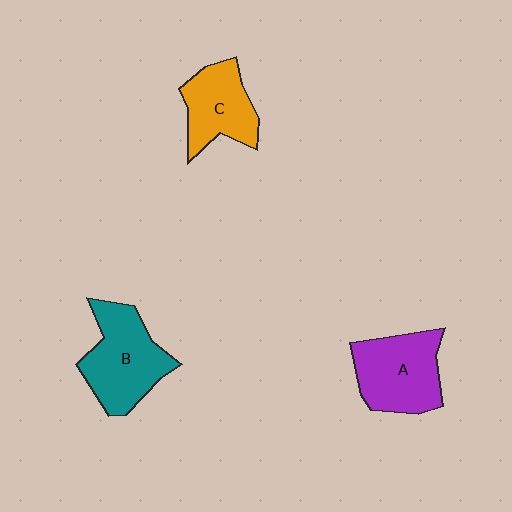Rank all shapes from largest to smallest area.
From largest to smallest: B (teal), A (purple), C (orange).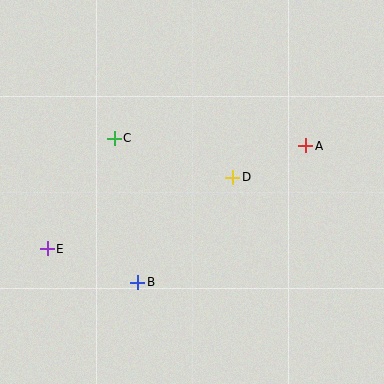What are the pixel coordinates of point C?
Point C is at (114, 138).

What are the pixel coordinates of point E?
Point E is at (47, 249).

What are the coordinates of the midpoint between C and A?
The midpoint between C and A is at (210, 142).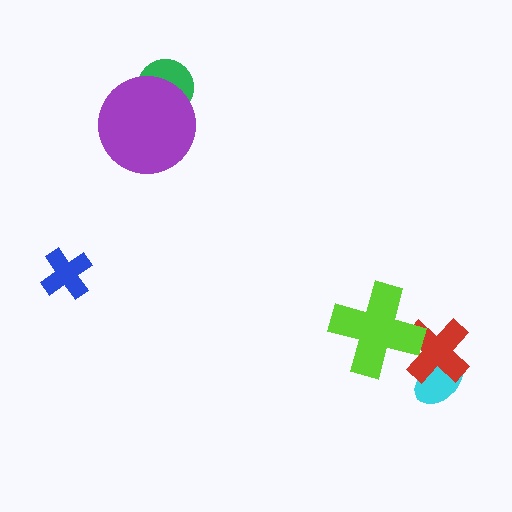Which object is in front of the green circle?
The purple circle is in front of the green circle.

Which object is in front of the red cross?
The lime cross is in front of the red cross.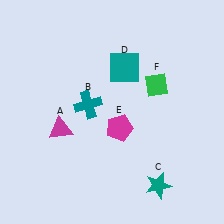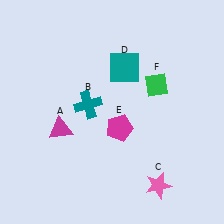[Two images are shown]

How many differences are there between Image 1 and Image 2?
There is 1 difference between the two images.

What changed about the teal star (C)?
In Image 1, C is teal. In Image 2, it changed to pink.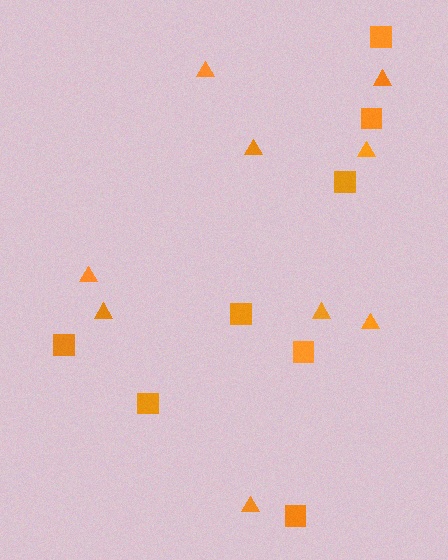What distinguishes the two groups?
There are 2 groups: one group of triangles (9) and one group of squares (8).